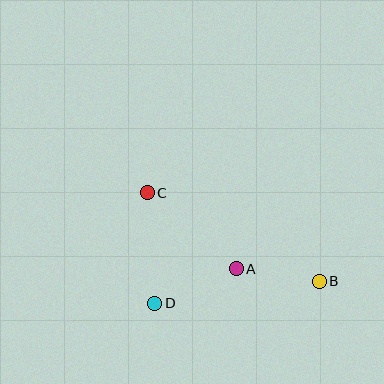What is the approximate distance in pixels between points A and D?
The distance between A and D is approximately 88 pixels.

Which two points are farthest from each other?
Points B and C are farthest from each other.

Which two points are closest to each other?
Points A and B are closest to each other.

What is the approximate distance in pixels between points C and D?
The distance between C and D is approximately 111 pixels.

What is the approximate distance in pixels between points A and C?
The distance between A and C is approximately 117 pixels.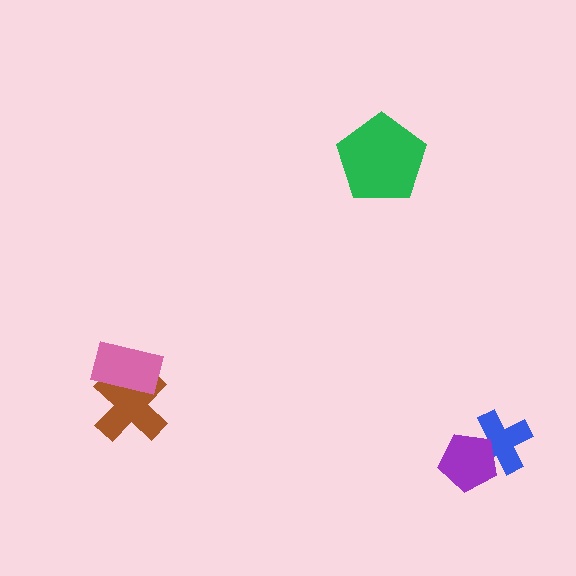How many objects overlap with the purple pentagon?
1 object overlaps with the purple pentagon.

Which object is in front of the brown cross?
The pink rectangle is in front of the brown cross.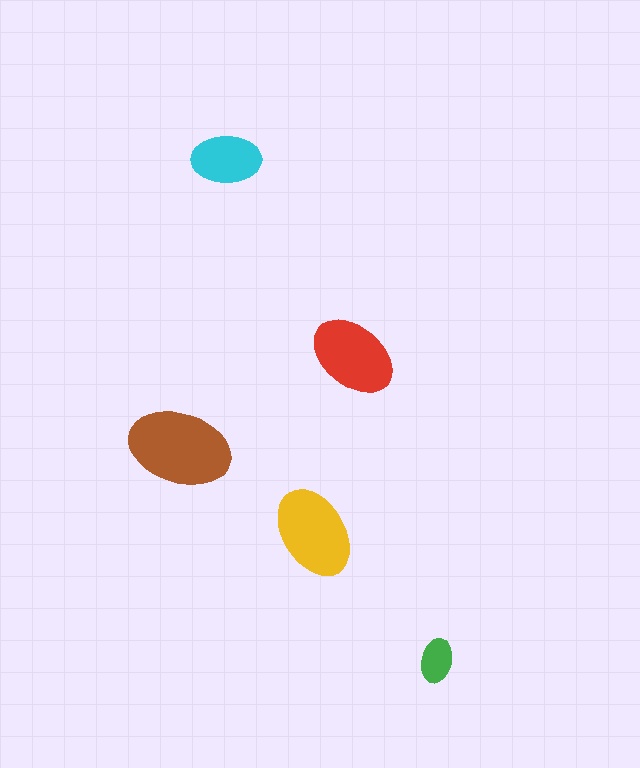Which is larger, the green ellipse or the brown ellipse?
The brown one.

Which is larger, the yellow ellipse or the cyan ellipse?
The yellow one.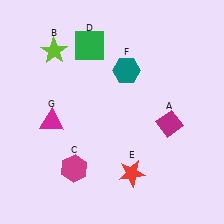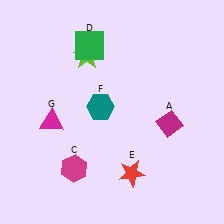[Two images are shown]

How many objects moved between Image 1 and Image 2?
2 objects moved between the two images.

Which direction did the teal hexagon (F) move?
The teal hexagon (F) moved down.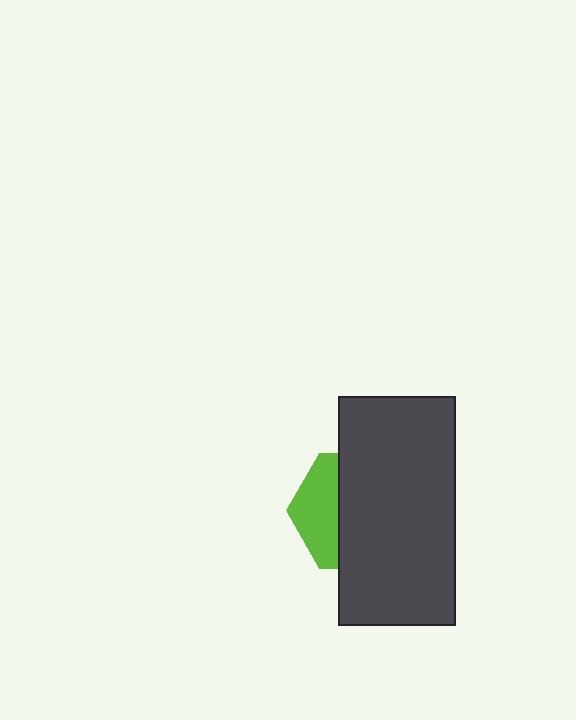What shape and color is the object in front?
The object in front is a dark gray rectangle.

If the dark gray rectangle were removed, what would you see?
You would see the complete lime hexagon.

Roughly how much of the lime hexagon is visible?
A small part of it is visible (roughly 35%).